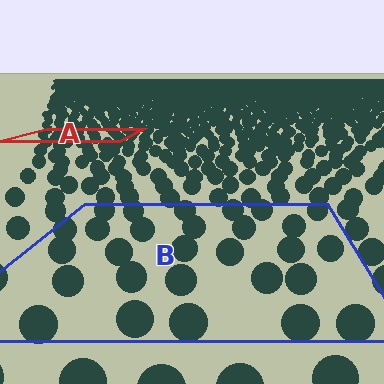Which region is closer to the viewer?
Region B is closer. The texture elements there are larger and more spread out.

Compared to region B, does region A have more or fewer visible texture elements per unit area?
Region A has more texture elements per unit area — they are packed more densely because it is farther away.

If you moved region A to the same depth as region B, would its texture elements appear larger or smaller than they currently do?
They would appear larger. At a closer depth, the same texture elements are projected at a bigger on-screen size.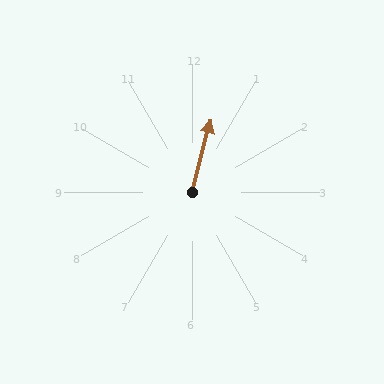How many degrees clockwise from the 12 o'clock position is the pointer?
Approximately 14 degrees.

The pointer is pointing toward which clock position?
Roughly 12 o'clock.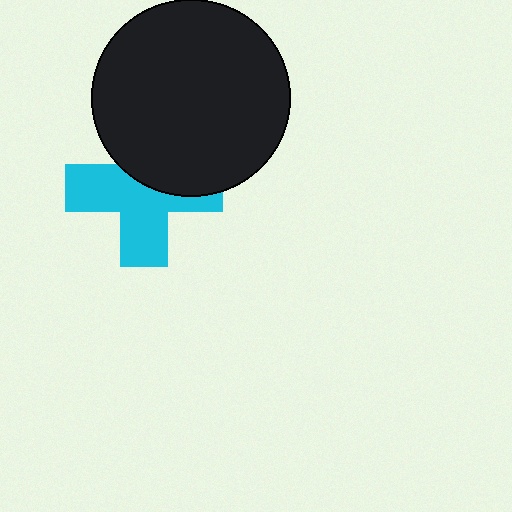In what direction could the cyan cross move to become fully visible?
The cyan cross could move down. That would shift it out from behind the black circle entirely.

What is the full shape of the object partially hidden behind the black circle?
The partially hidden object is a cyan cross.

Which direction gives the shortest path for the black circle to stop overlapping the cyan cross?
Moving up gives the shortest separation.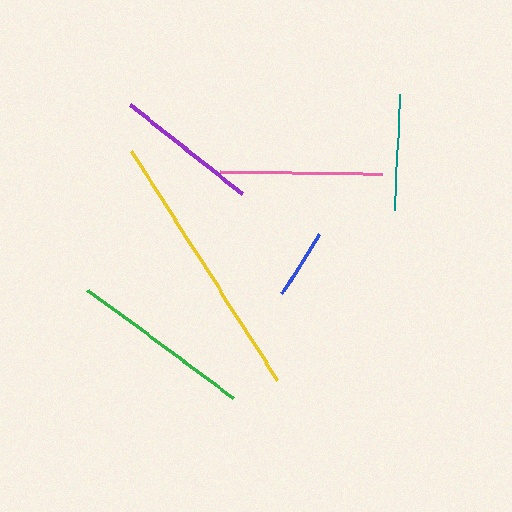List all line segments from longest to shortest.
From longest to shortest: yellow, green, pink, purple, teal, blue.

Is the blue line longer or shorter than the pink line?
The pink line is longer than the blue line.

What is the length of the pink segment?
The pink segment is approximately 162 pixels long.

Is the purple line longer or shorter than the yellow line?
The yellow line is longer than the purple line.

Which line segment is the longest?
The yellow line is the longest at approximately 272 pixels.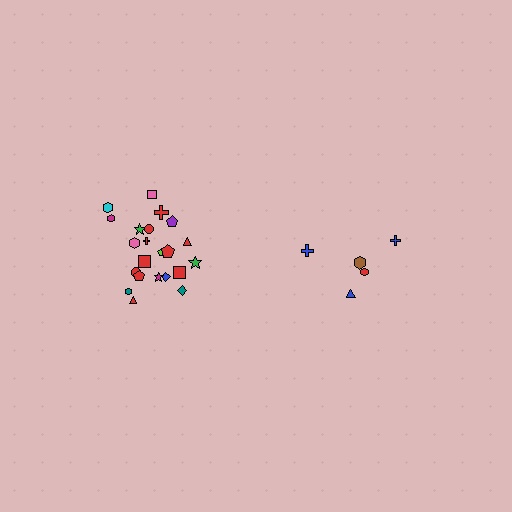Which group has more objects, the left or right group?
The left group.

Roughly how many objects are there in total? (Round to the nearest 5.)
Roughly 25 objects in total.